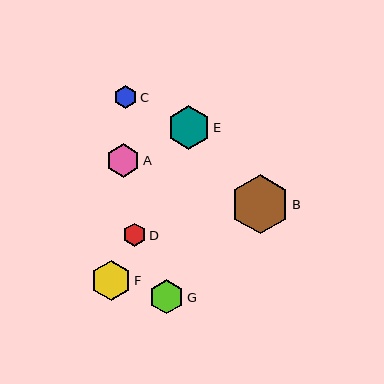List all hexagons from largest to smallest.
From largest to smallest: B, E, F, G, A, D, C.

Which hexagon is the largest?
Hexagon B is the largest with a size of approximately 59 pixels.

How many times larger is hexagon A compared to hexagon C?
Hexagon A is approximately 1.5 times the size of hexagon C.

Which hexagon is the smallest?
Hexagon C is the smallest with a size of approximately 23 pixels.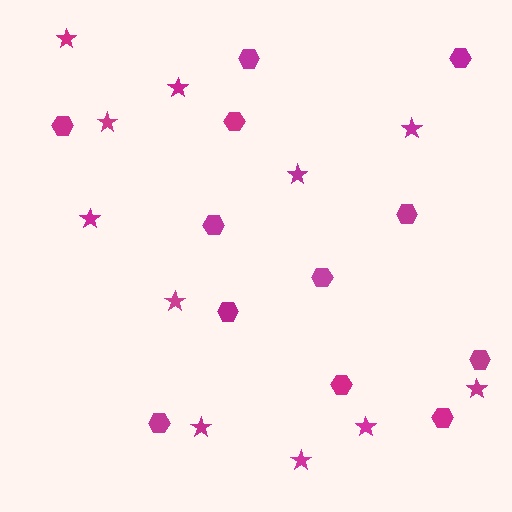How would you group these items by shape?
There are 2 groups: one group of stars (11) and one group of hexagons (12).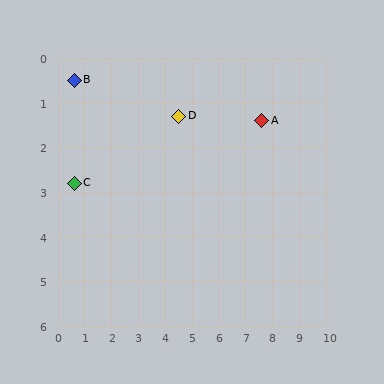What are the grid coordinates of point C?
Point C is at approximately (0.6, 2.8).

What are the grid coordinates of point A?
Point A is at approximately (7.6, 1.4).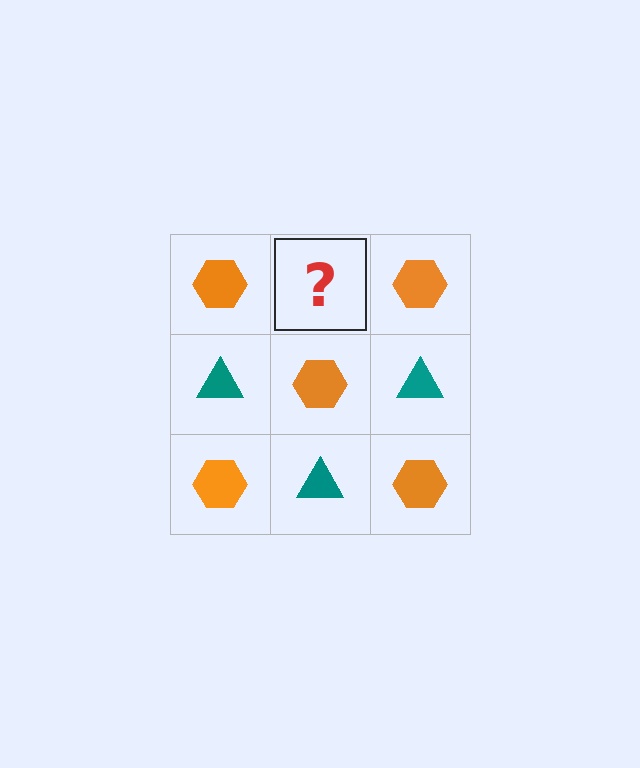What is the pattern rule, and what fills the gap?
The rule is that it alternates orange hexagon and teal triangle in a checkerboard pattern. The gap should be filled with a teal triangle.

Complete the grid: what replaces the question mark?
The question mark should be replaced with a teal triangle.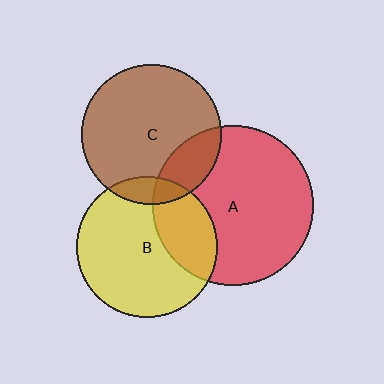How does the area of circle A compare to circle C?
Approximately 1.3 times.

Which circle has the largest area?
Circle A (red).